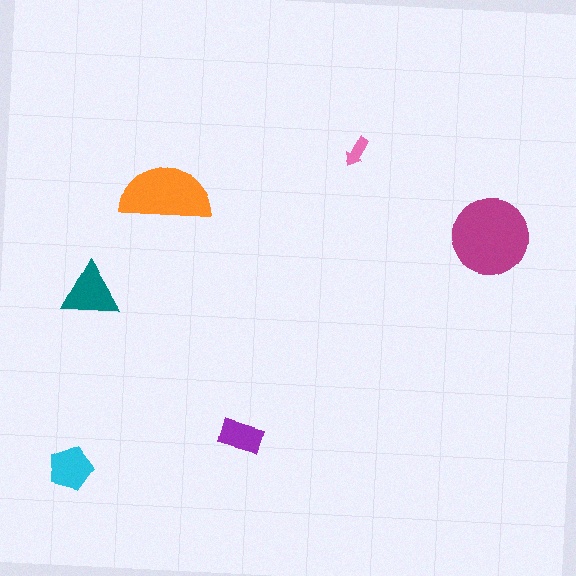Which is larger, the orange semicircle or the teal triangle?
The orange semicircle.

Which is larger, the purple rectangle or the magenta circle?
The magenta circle.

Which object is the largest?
The magenta circle.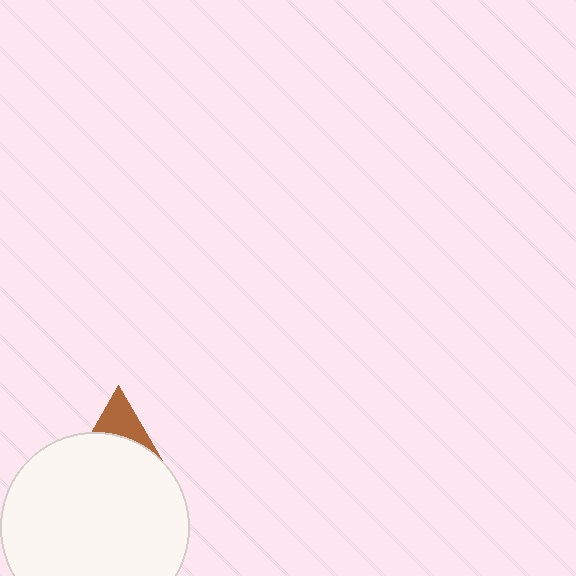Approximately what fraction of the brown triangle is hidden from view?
Roughly 65% of the brown triangle is hidden behind the white circle.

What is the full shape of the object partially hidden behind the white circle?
The partially hidden object is a brown triangle.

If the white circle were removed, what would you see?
You would see the complete brown triangle.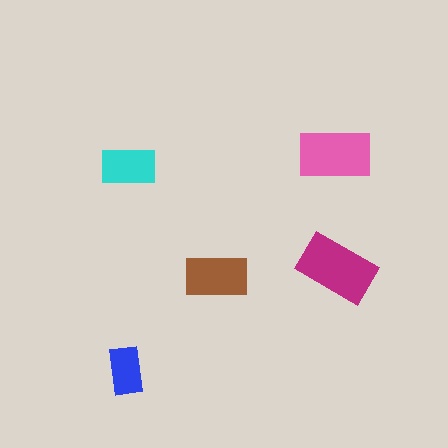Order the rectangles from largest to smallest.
the magenta one, the pink one, the brown one, the cyan one, the blue one.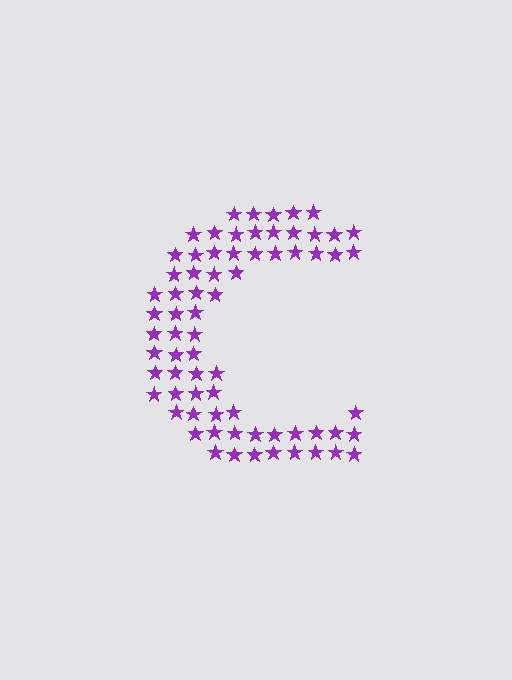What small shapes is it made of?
It is made of small stars.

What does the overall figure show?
The overall figure shows the letter C.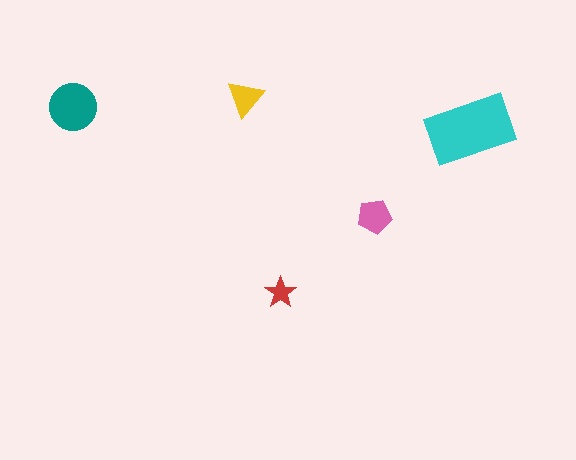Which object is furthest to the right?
The cyan rectangle is rightmost.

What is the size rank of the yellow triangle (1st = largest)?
4th.